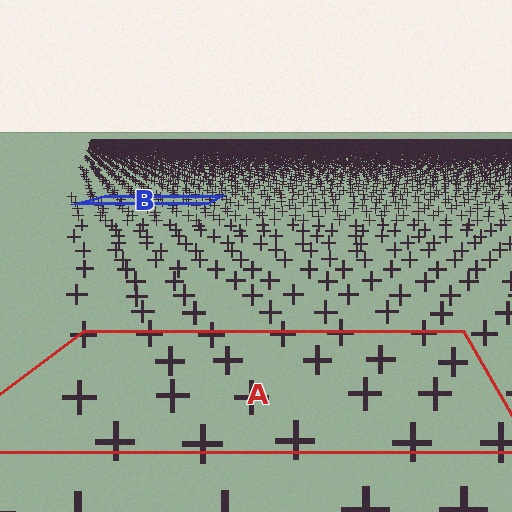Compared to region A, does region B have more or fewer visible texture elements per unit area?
Region B has more texture elements per unit area — they are packed more densely because it is farther away.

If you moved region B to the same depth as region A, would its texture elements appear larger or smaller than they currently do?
They would appear larger. At a closer depth, the same texture elements are projected at a bigger on-screen size.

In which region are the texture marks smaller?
The texture marks are smaller in region B, because it is farther away.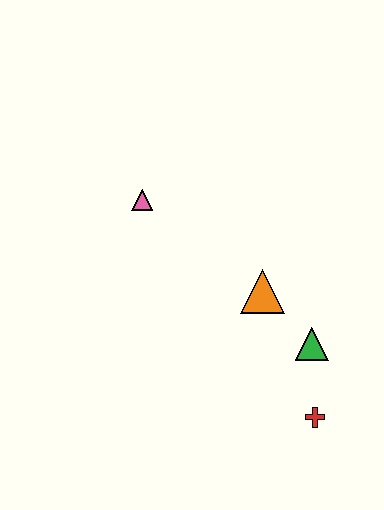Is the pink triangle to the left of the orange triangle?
Yes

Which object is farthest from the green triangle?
The pink triangle is farthest from the green triangle.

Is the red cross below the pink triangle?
Yes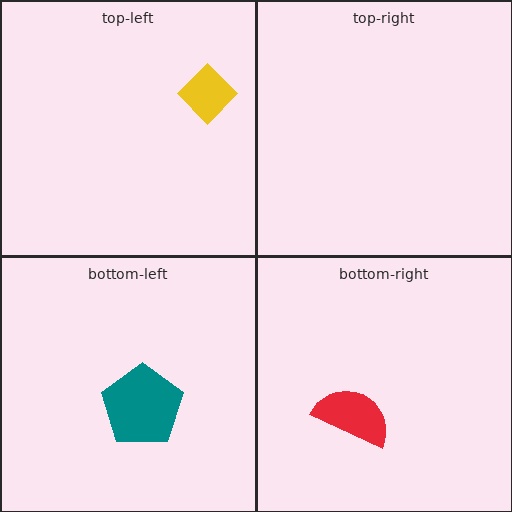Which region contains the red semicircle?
The bottom-right region.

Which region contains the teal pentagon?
The bottom-left region.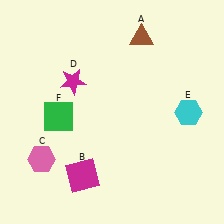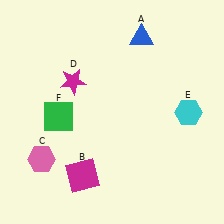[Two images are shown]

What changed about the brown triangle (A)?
In Image 1, A is brown. In Image 2, it changed to blue.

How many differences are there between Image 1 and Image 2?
There is 1 difference between the two images.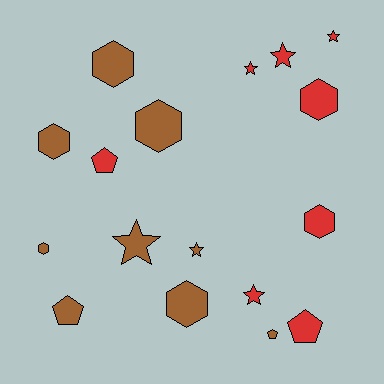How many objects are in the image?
There are 17 objects.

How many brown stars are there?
There are 2 brown stars.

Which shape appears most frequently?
Hexagon, with 7 objects.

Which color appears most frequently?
Brown, with 9 objects.